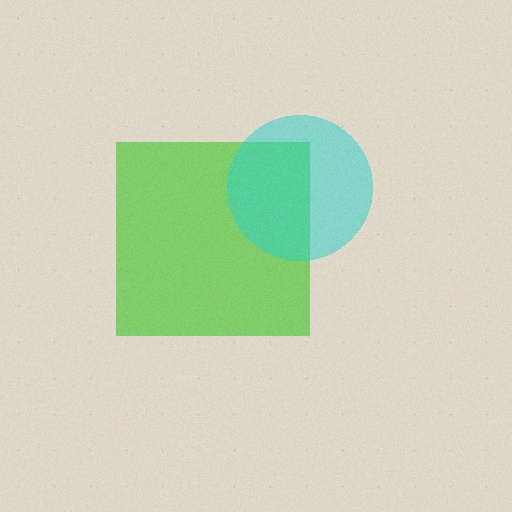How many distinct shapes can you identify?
There are 2 distinct shapes: a lime square, a cyan circle.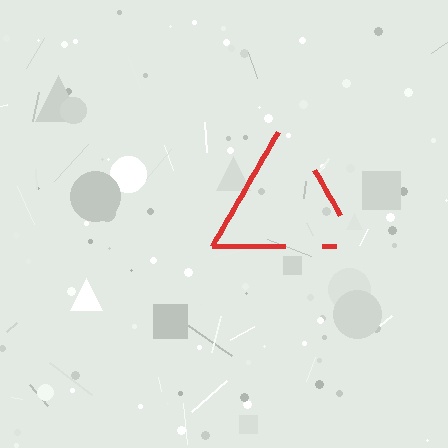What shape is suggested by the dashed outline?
The dashed outline suggests a triangle.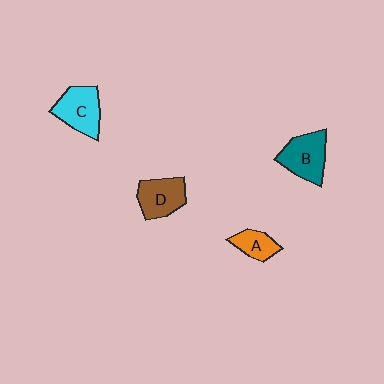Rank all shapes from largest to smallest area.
From largest to smallest: B (teal), C (cyan), D (brown), A (orange).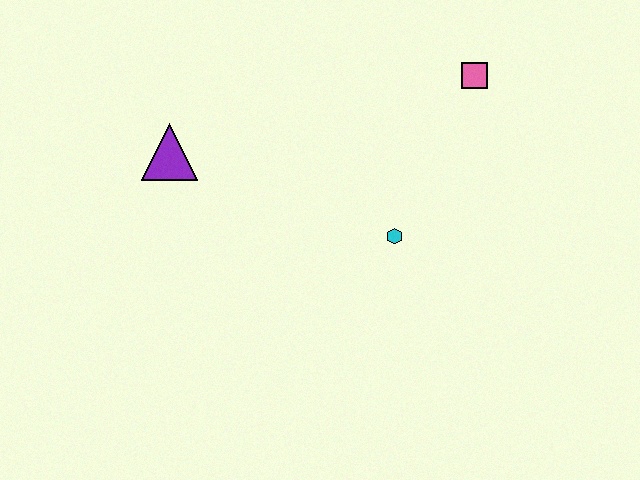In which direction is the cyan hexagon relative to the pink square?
The cyan hexagon is below the pink square.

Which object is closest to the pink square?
The cyan hexagon is closest to the pink square.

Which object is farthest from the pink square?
The purple triangle is farthest from the pink square.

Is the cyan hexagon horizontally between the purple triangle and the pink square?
Yes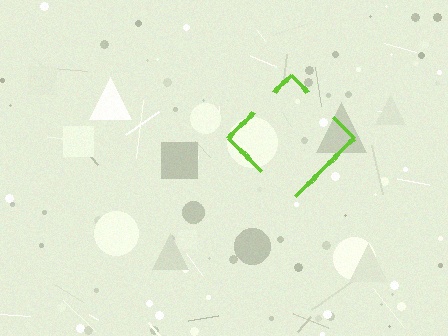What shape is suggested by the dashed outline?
The dashed outline suggests a diamond.